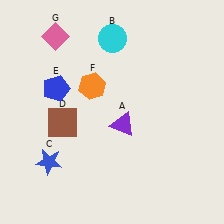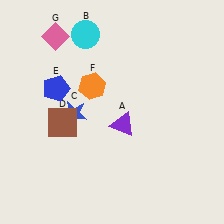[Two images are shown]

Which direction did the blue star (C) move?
The blue star (C) moved up.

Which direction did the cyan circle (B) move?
The cyan circle (B) moved left.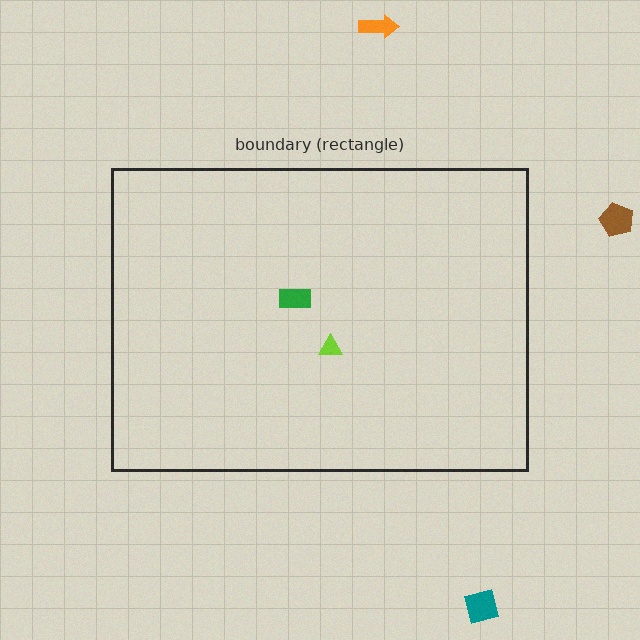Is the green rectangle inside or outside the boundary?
Inside.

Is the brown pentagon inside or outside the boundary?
Outside.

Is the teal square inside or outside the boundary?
Outside.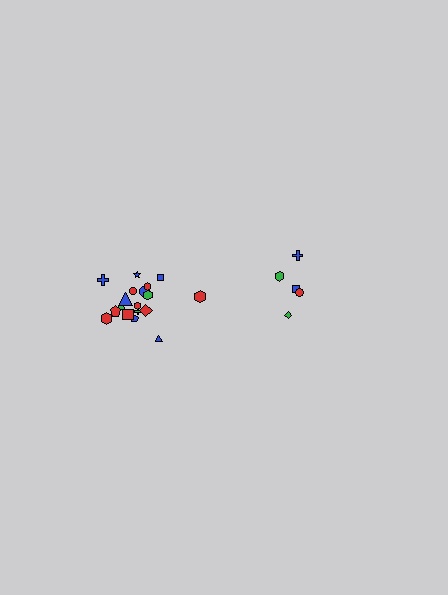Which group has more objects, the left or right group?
The left group.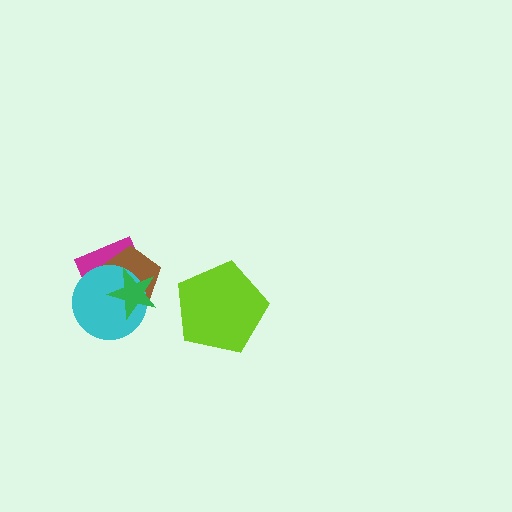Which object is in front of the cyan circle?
The green star is in front of the cyan circle.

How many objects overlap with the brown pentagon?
3 objects overlap with the brown pentagon.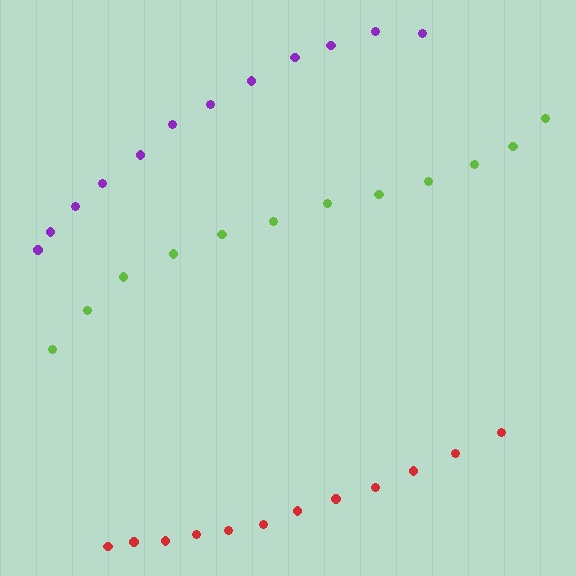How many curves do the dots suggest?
There are 3 distinct paths.